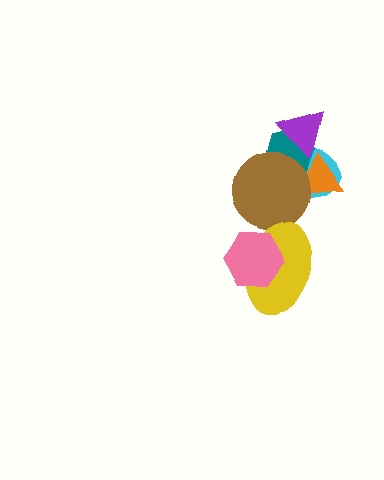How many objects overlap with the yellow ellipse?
1 object overlaps with the yellow ellipse.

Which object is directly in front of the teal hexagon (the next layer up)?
The orange triangle is directly in front of the teal hexagon.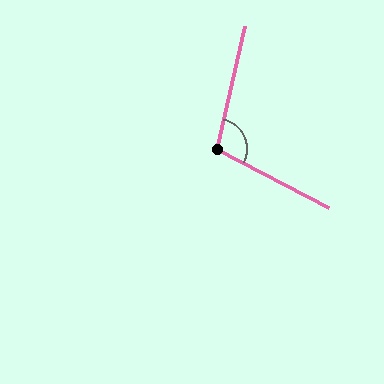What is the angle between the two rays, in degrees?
Approximately 105 degrees.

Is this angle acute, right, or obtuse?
It is obtuse.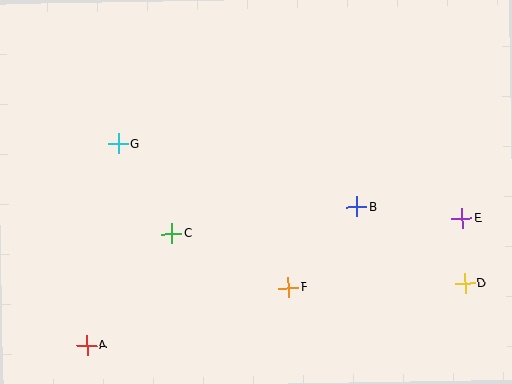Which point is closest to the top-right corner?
Point E is closest to the top-right corner.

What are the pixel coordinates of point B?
Point B is at (357, 207).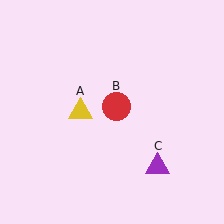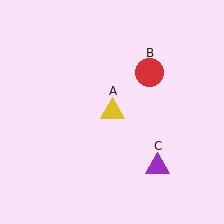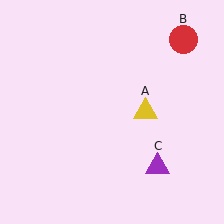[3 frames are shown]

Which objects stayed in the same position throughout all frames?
Purple triangle (object C) remained stationary.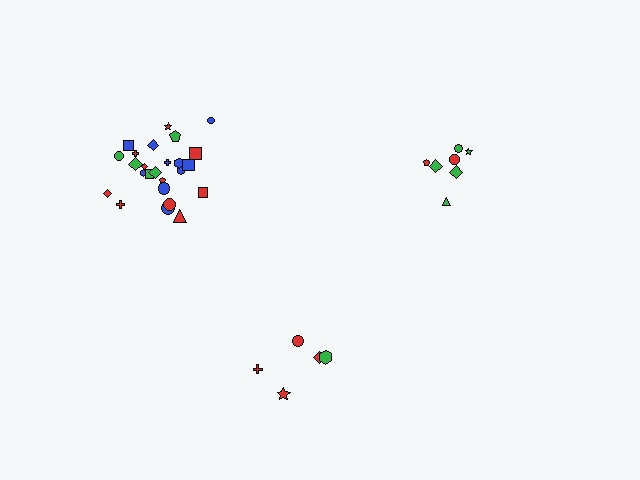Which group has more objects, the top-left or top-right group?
The top-left group.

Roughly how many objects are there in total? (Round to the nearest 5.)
Roughly 35 objects in total.